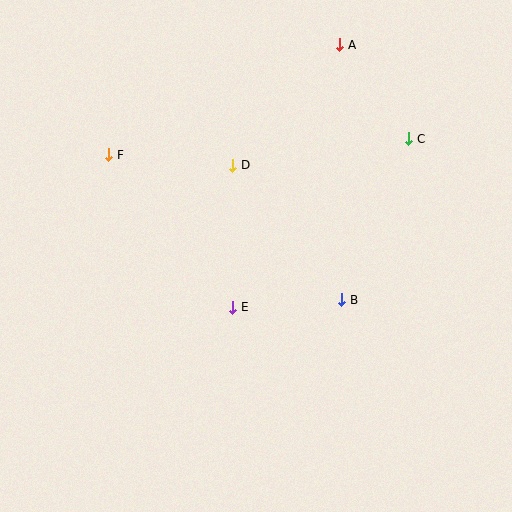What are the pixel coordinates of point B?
Point B is at (342, 300).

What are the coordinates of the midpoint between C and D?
The midpoint between C and D is at (321, 152).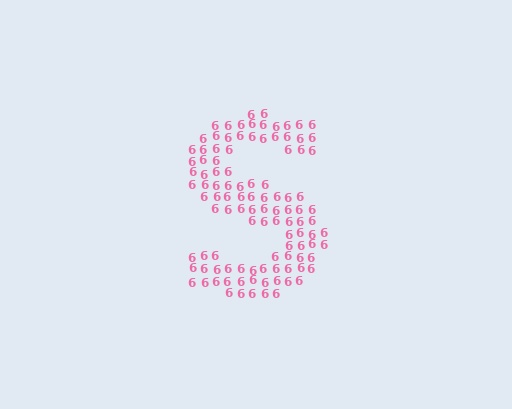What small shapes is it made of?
It is made of small digit 6's.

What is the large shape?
The large shape is the letter S.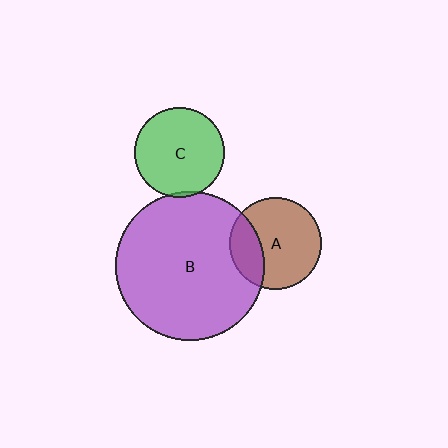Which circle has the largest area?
Circle B (purple).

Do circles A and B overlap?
Yes.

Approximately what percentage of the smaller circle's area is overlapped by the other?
Approximately 25%.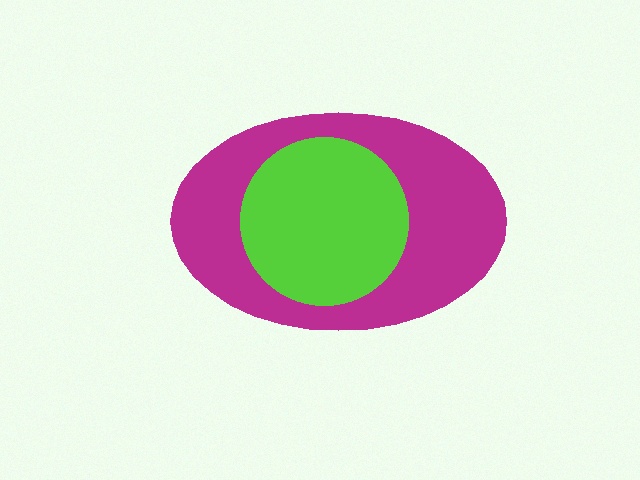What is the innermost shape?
The lime circle.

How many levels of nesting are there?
2.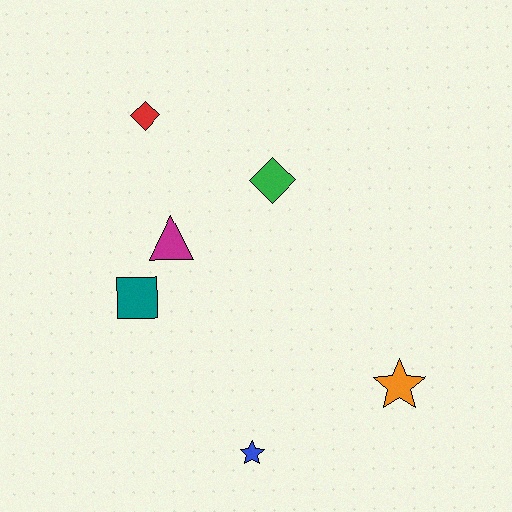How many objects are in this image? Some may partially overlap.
There are 6 objects.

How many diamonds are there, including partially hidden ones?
There are 2 diamonds.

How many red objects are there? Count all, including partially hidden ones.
There is 1 red object.